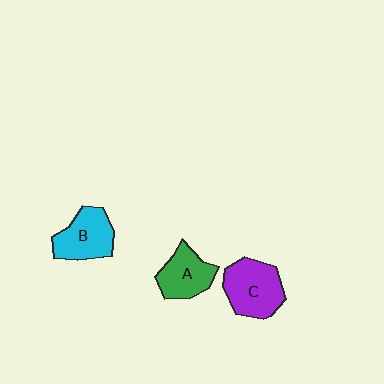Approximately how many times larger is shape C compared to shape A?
Approximately 1.3 times.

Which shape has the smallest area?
Shape A (green).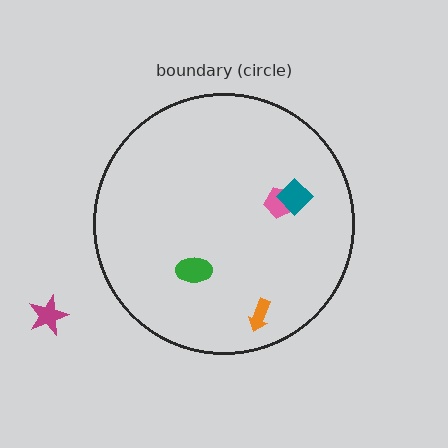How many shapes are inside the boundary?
4 inside, 1 outside.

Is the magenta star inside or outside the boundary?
Outside.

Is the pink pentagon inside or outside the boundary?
Inside.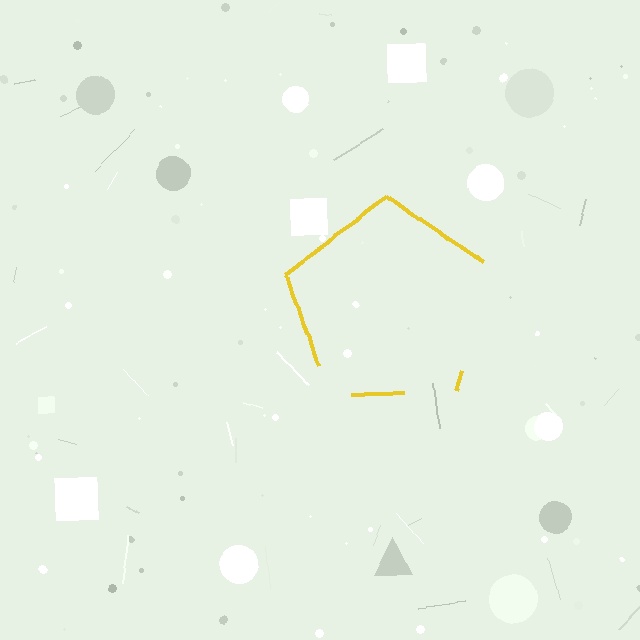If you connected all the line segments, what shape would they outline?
They would outline a pentagon.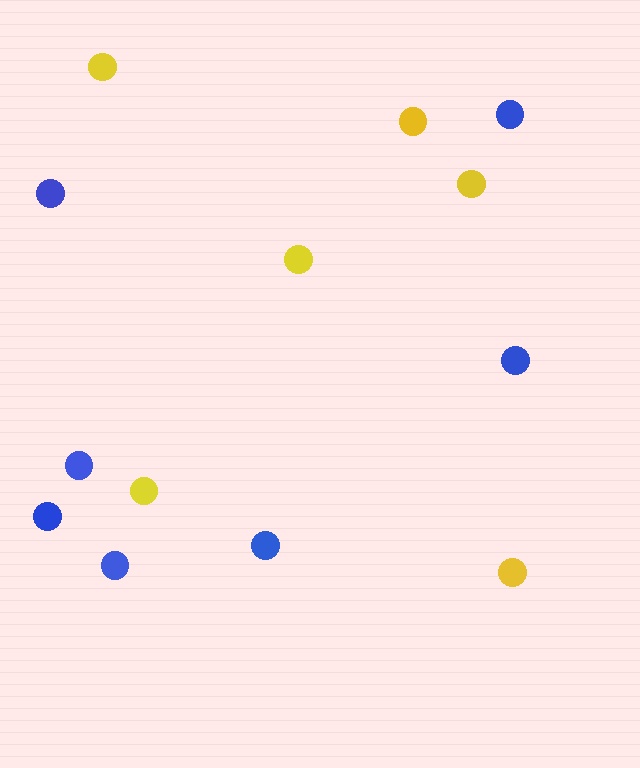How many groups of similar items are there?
There are 2 groups: one group of yellow circles (6) and one group of blue circles (7).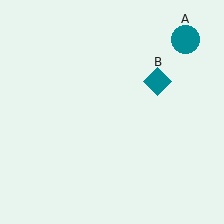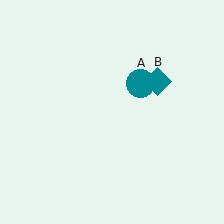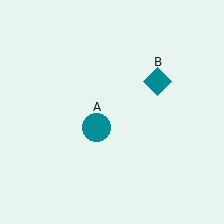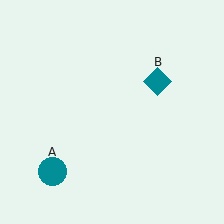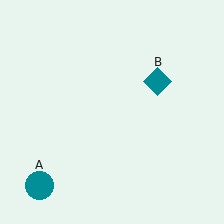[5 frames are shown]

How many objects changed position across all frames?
1 object changed position: teal circle (object A).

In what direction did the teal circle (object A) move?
The teal circle (object A) moved down and to the left.